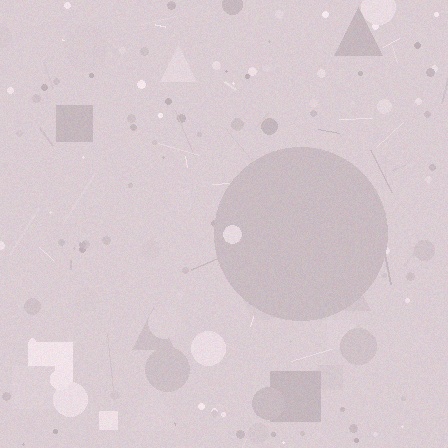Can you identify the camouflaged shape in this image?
The camouflaged shape is a circle.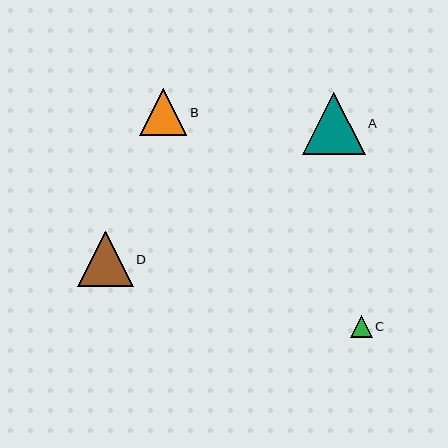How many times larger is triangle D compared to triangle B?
Triangle D is approximately 1.2 times the size of triangle B.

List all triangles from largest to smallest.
From largest to smallest: A, D, B, C.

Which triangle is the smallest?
Triangle C is the smallest with a size of approximately 22 pixels.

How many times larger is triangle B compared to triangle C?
Triangle B is approximately 2.2 times the size of triangle C.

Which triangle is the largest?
Triangle A is the largest with a size of approximately 63 pixels.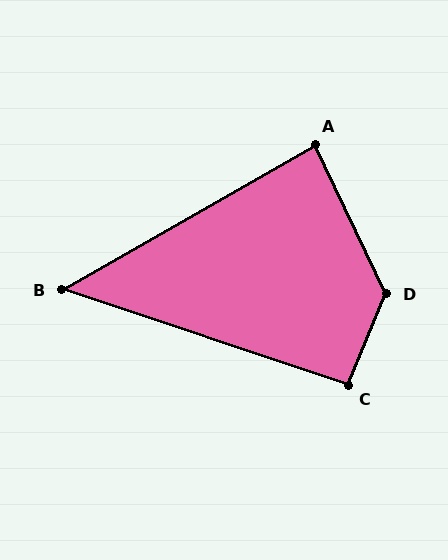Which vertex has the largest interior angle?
D, at approximately 132 degrees.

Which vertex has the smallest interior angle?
B, at approximately 48 degrees.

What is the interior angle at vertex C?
Approximately 94 degrees (approximately right).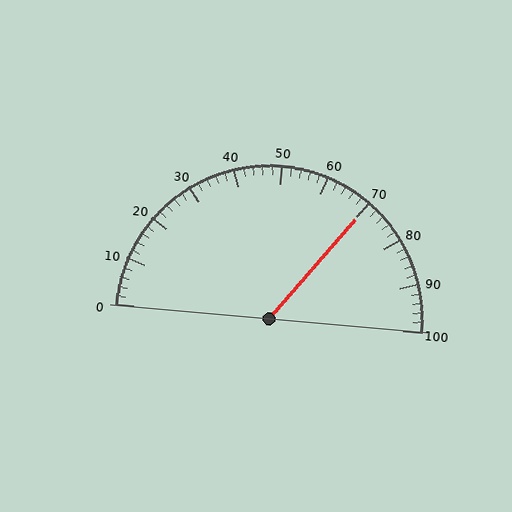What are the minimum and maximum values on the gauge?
The gauge ranges from 0 to 100.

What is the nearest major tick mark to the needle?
The nearest major tick mark is 70.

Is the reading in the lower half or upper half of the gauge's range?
The reading is in the upper half of the range (0 to 100).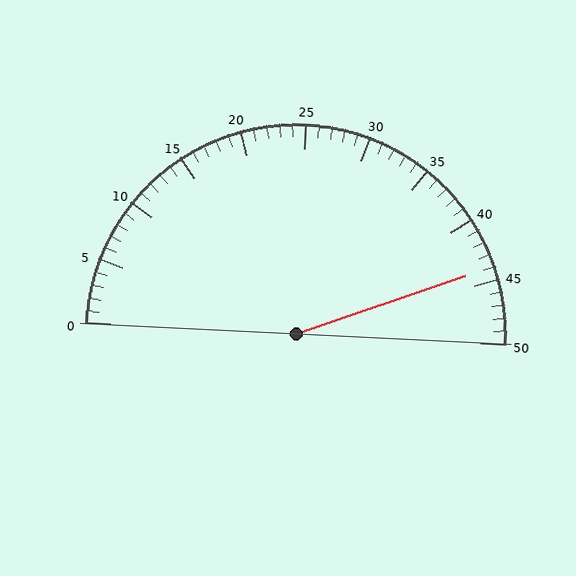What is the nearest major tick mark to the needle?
The nearest major tick mark is 45.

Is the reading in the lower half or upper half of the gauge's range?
The reading is in the upper half of the range (0 to 50).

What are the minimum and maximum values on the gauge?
The gauge ranges from 0 to 50.